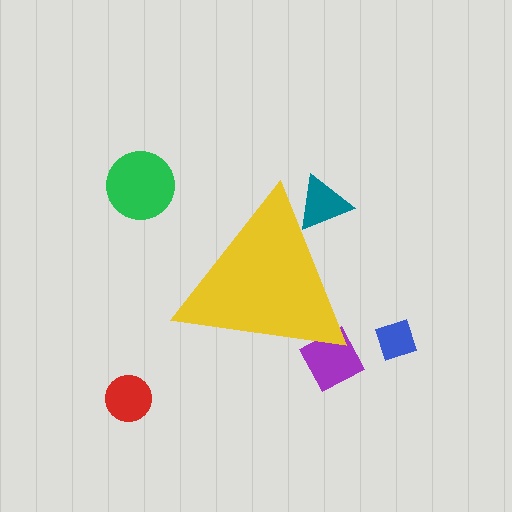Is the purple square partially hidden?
Yes, the purple square is partially hidden behind the yellow triangle.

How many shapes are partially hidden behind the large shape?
2 shapes are partially hidden.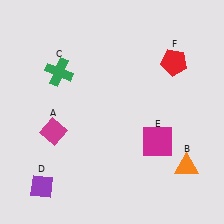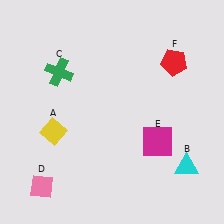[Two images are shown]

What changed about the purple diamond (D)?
In Image 1, D is purple. In Image 2, it changed to pink.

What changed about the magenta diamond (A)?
In Image 1, A is magenta. In Image 2, it changed to yellow.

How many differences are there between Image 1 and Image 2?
There are 3 differences between the two images.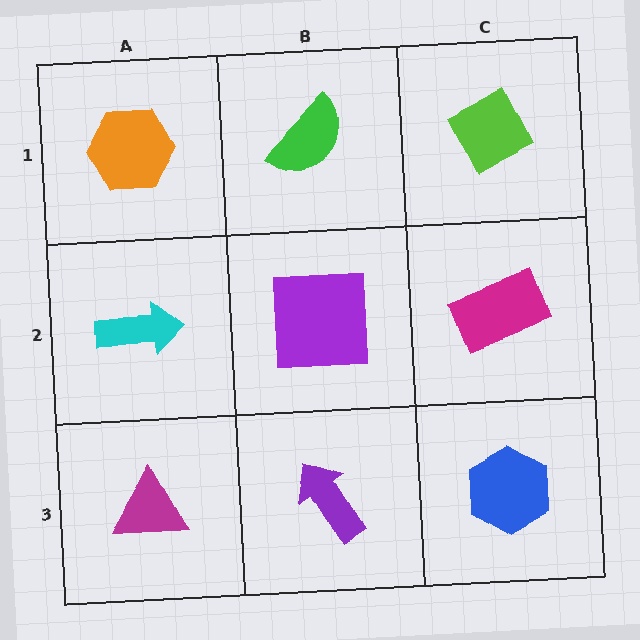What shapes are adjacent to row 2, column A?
An orange hexagon (row 1, column A), a magenta triangle (row 3, column A), a purple square (row 2, column B).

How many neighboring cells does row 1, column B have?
3.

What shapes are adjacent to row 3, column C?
A magenta rectangle (row 2, column C), a purple arrow (row 3, column B).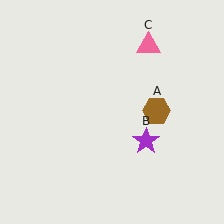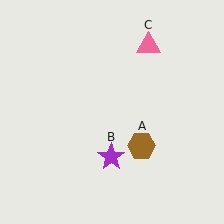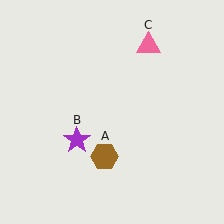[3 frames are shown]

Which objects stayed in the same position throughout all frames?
Pink triangle (object C) remained stationary.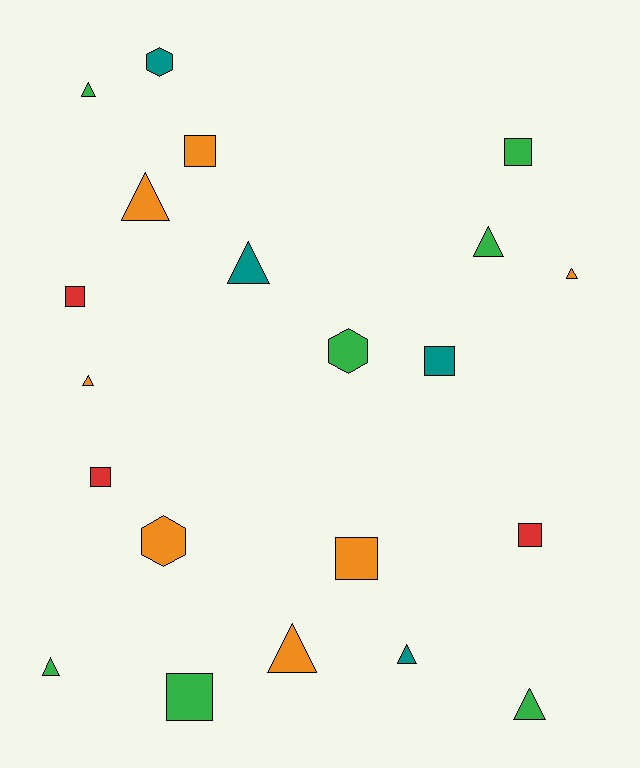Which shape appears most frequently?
Triangle, with 10 objects.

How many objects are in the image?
There are 21 objects.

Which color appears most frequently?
Green, with 7 objects.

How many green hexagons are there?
There is 1 green hexagon.